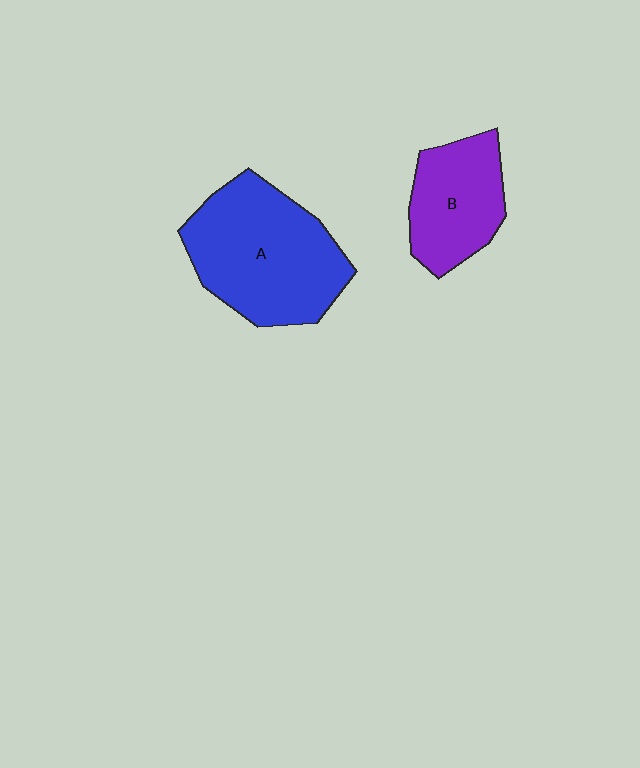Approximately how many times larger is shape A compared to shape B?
Approximately 1.6 times.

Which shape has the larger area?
Shape A (blue).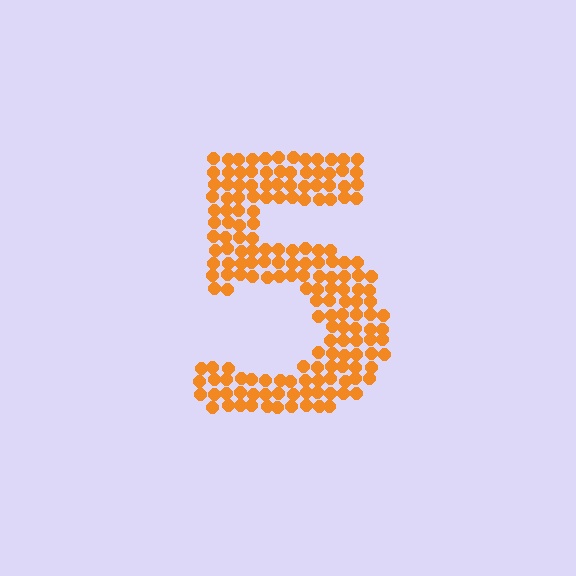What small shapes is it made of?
It is made of small circles.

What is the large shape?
The large shape is the digit 5.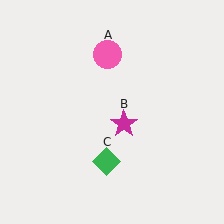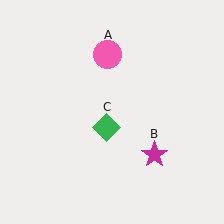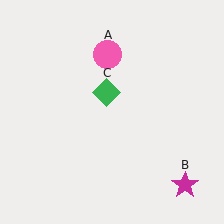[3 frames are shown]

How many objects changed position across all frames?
2 objects changed position: magenta star (object B), green diamond (object C).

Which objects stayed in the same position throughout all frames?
Pink circle (object A) remained stationary.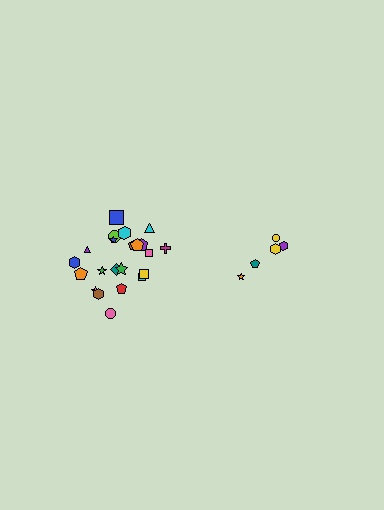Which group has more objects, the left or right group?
The left group.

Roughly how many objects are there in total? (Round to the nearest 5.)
Roughly 25 objects in total.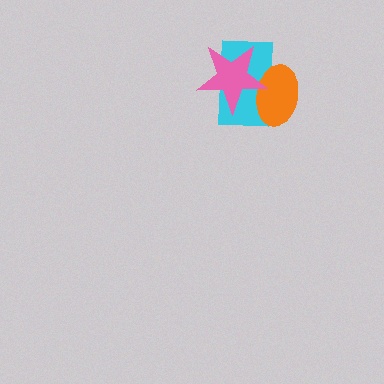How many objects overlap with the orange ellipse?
2 objects overlap with the orange ellipse.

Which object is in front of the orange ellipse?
The pink star is in front of the orange ellipse.